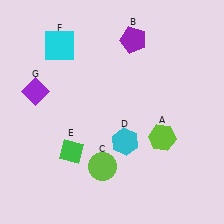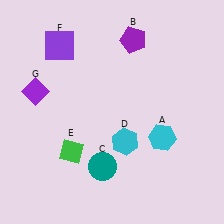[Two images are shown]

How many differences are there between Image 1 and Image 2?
There are 3 differences between the two images.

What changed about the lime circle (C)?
In Image 1, C is lime. In Image 2, it changed to teal.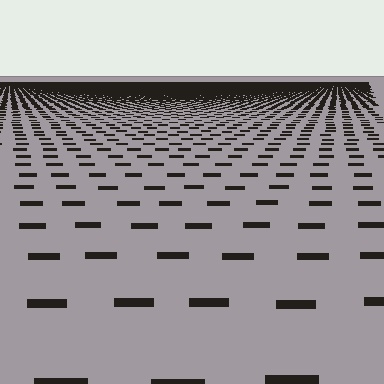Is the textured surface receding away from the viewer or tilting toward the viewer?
The surface is receding away from the viewer. Texture elements get smaller and denser toward the top.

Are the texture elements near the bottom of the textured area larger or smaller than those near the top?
Larger. Near the bottom, elements are closer to the viewer and appear at a bigger on-screen size.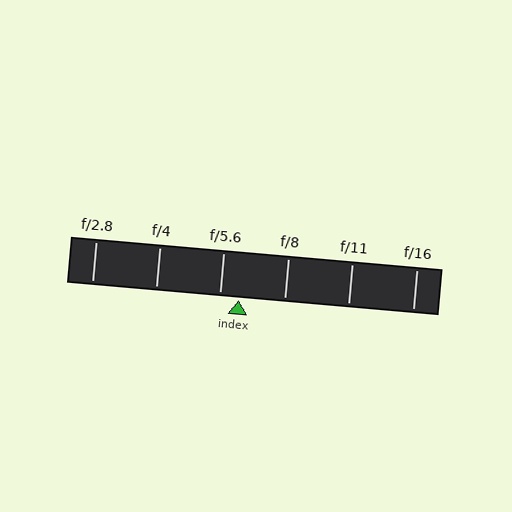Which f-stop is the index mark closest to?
The index mark is closest to f/5.6.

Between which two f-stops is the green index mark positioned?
The index mark is between f/5.6 and f/8.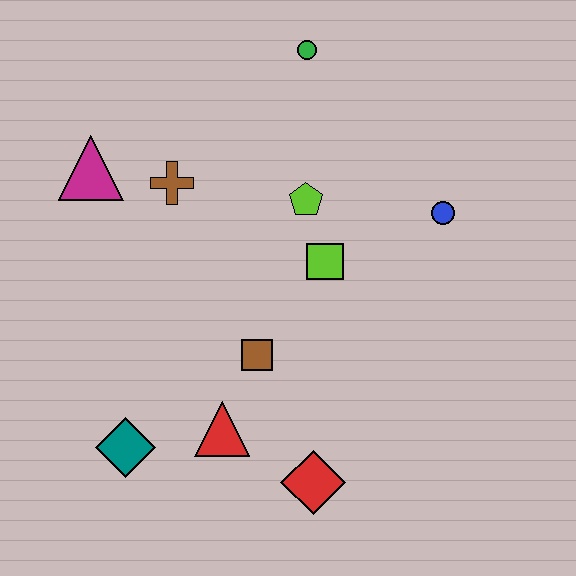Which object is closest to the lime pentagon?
The lime square is closest to the lime pentagon.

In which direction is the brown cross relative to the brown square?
The brown cross is above the brown square.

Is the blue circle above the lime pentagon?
No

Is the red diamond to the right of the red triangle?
Yes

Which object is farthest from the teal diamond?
The green circle is farthest from the teal diamond.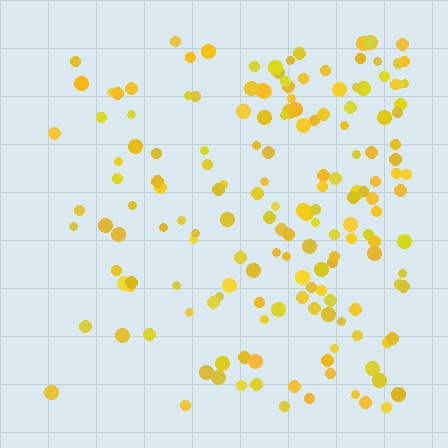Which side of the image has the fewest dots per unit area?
The left.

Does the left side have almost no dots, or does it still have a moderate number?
Still a moderate number, just noticeably fewer than the right.